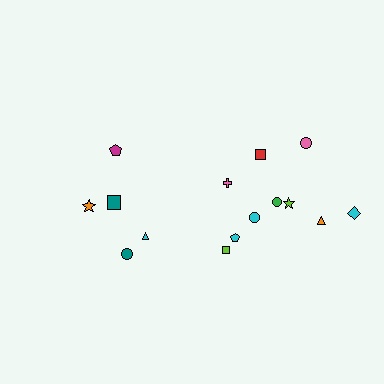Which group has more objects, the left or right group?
The right group.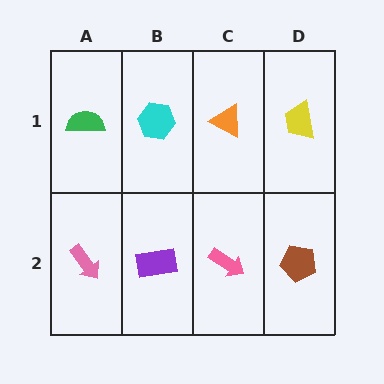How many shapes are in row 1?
4 shapes.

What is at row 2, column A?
A pink arrow.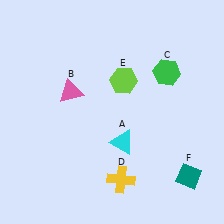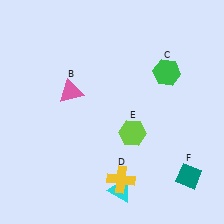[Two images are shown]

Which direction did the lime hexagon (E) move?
The lime hexagon (E) moved down.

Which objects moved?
The objects that moved are: the cyan triangle (A), the lime hexagon (E).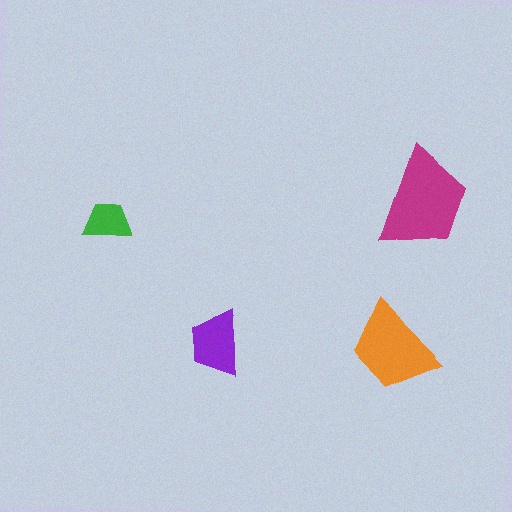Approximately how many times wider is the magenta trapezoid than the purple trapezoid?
About 1.5 times wider.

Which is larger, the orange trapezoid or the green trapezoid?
The orange one.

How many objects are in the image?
There are 4 objects in the image.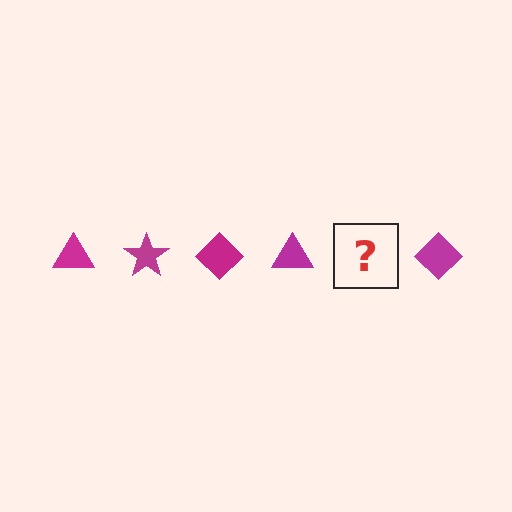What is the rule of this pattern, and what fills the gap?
The rule is that the pattern cycles through triangle, star, diamond shapes in magenta. The gap should be filled with a magenta star.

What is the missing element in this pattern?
The missing element is a magenta star.